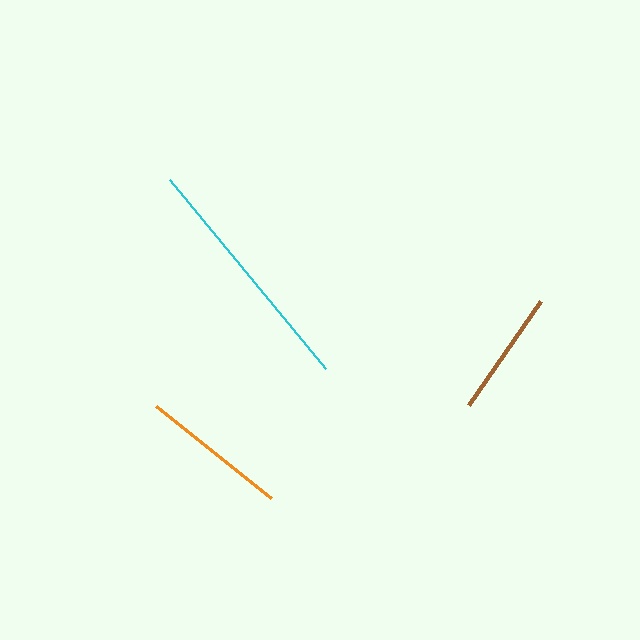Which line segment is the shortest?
The brown line is the shortest at approximately 127 pixels.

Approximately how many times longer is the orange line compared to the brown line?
The orange line is approximately 1.2 times the length of the brown line.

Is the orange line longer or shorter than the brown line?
The orange line is longer than the brown line.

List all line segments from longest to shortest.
From longest to shortest: cyan, orange, brown.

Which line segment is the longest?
The cyan line is the longest at approximately 245 pixels.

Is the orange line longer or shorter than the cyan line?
The cyan line is longer than the orange line.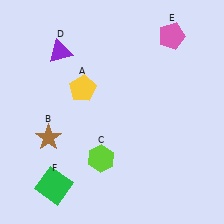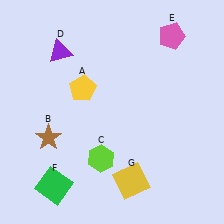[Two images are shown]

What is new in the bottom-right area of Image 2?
A yellow square (G) was added in the bottom-right area of Image 2.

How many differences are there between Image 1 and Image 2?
There is 1 difference between the two images.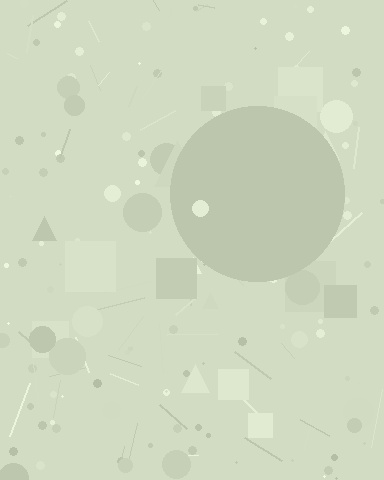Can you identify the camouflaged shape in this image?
The camouflaged shape is a circle.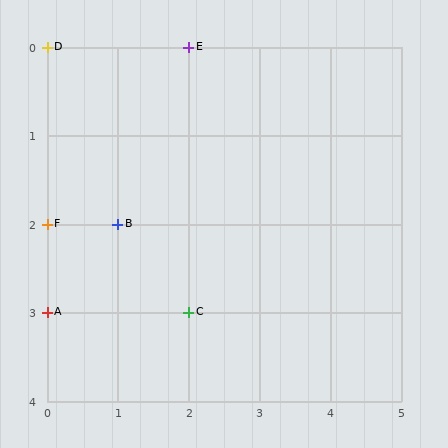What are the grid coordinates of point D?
Point D is at grid coordinates (0, 0).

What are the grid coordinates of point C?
Point C is at grid coordinates (2, 3).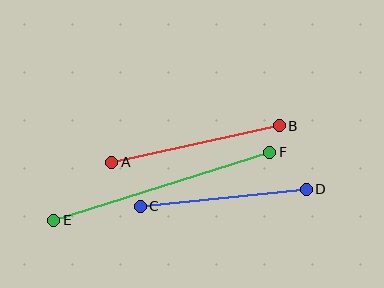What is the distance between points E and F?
The distance is approximately 226 pixels.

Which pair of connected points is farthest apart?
Points E and F are farthest apart.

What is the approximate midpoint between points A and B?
The midpoint is at approximately (195, 144) pixels.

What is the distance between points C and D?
The distance is approximately 167 pixels.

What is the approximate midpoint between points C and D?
The midpoint is at approximately (223, 198) pixels.